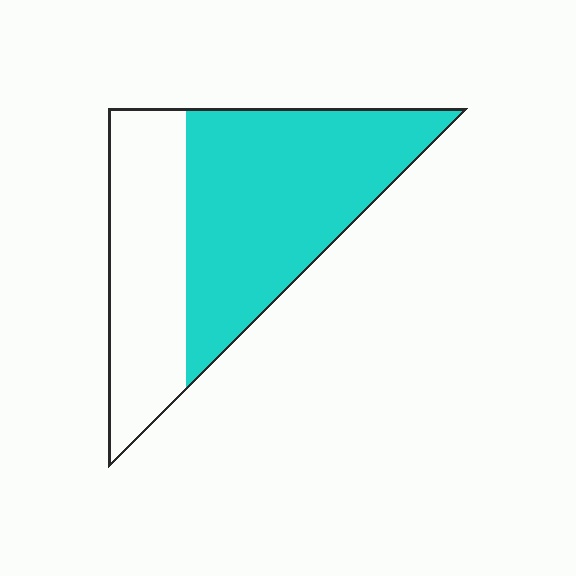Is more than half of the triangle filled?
Yes.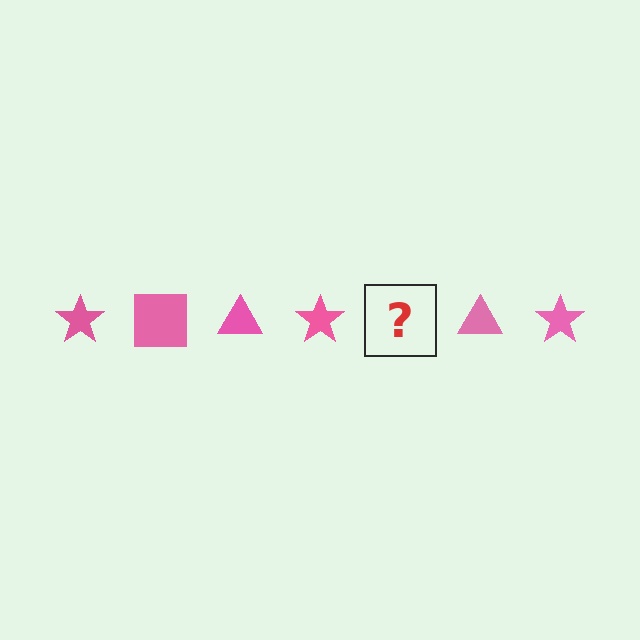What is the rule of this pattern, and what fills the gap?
The rule is that the pattern cycles through star, square, triangle shapes in pink. The gap should be filled with a pink square.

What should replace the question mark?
The question mark should be replaced with a pink square.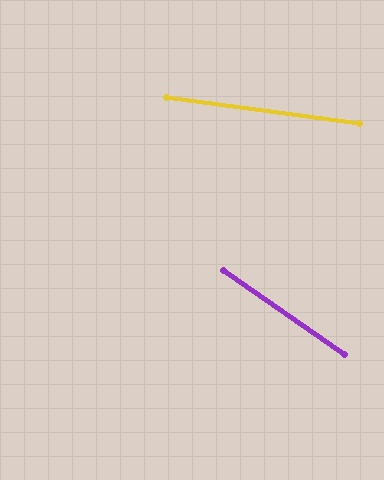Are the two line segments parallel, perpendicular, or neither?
Neither parallel nor perpendicular — they differ by about 27°.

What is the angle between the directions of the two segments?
Approximately 27 degrees.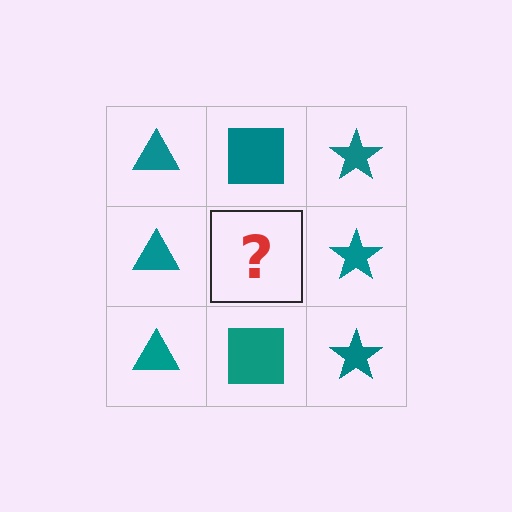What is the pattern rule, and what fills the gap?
The rule is that each column has a consistent shape. The gap should be filled with a teal square.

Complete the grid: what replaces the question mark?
The question mark should be replaced with a teal square.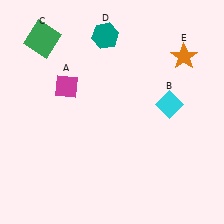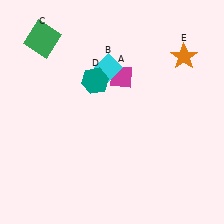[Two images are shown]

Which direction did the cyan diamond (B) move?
The cyan diamond (B) moved left.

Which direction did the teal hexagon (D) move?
The teal hexagon (D) moved down.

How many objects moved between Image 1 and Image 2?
3 objects moved between the two images.